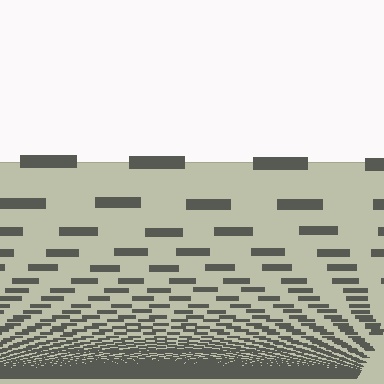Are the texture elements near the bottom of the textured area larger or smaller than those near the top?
Smaller. The gradient is inverted — elements near the bottom are smaller and denser.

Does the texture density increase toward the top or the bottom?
Density increases toward the bottom.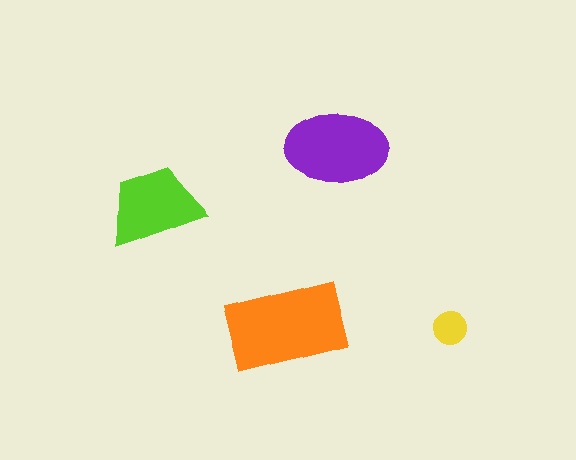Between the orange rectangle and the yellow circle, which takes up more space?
The orange rectangle.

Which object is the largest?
The orange rectangle.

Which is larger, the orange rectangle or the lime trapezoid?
The orange rectangle.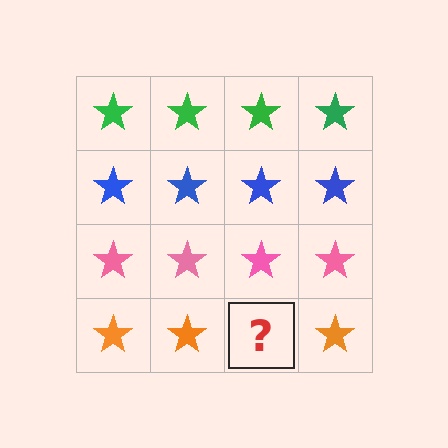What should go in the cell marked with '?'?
The missing cell should contain an orange star.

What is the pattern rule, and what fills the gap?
The rule is that each row has a consistent color. The gap should be filled with an orange star.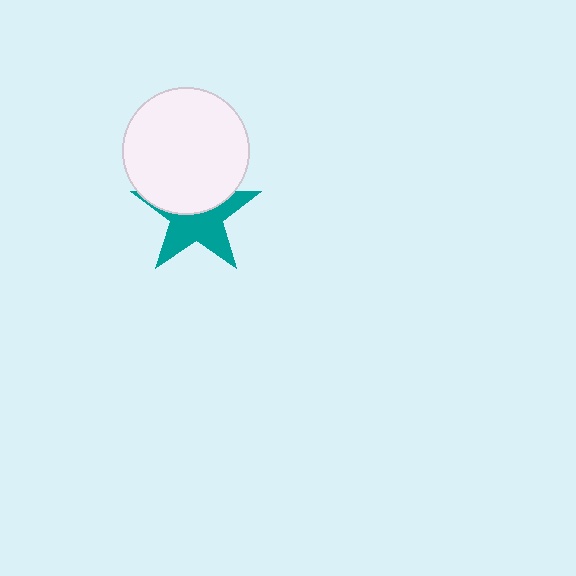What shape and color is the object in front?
The object in front is a white circle.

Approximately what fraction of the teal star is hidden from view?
Roughly 43% of the teal star is hidden behind the white circle.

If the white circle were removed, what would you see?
You would see the complete teal star.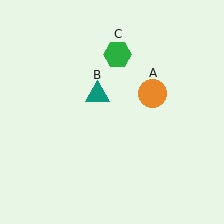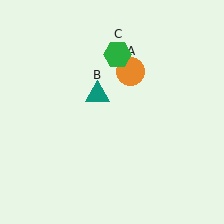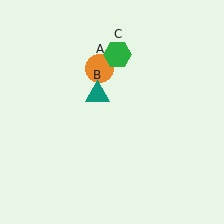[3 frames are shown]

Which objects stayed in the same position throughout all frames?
Teal triangle (object B) and green hexagon (object C) remained stationary.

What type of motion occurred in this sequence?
The orange circle (object A) rotated counterclockwise around the center of the scene.